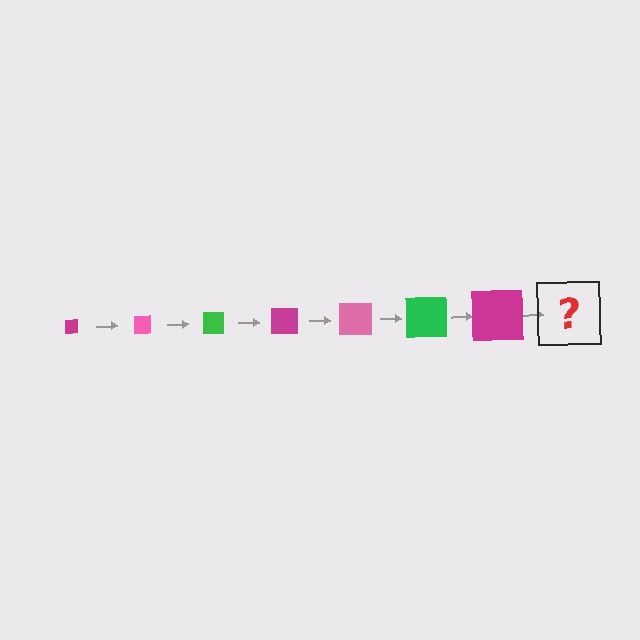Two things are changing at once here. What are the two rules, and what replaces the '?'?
The two rules are that the square grows larger each step and the color cycles through magenta, pink, and green. The '?' should be a pink square, larger than the previous one.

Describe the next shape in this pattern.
It should be a pink square, larger than the previous one.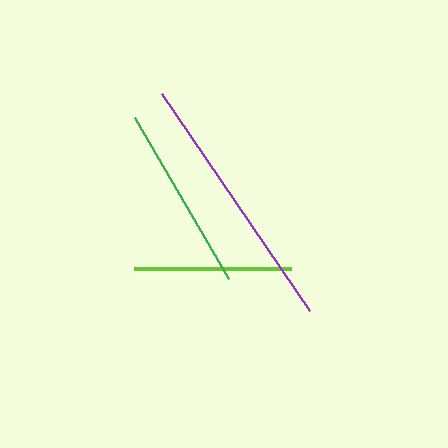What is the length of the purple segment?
The purple segment is approximately 263 pixels long.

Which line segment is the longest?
The purple line is the longest at approximately 263 pixels.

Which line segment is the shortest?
The lime line is the shortest at approximately 157 pixels.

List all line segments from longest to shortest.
From longest to shortest: purple, green, lime.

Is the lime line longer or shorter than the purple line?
The purple line is longer than the lime line.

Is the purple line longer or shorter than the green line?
The purple line is longer than the green line.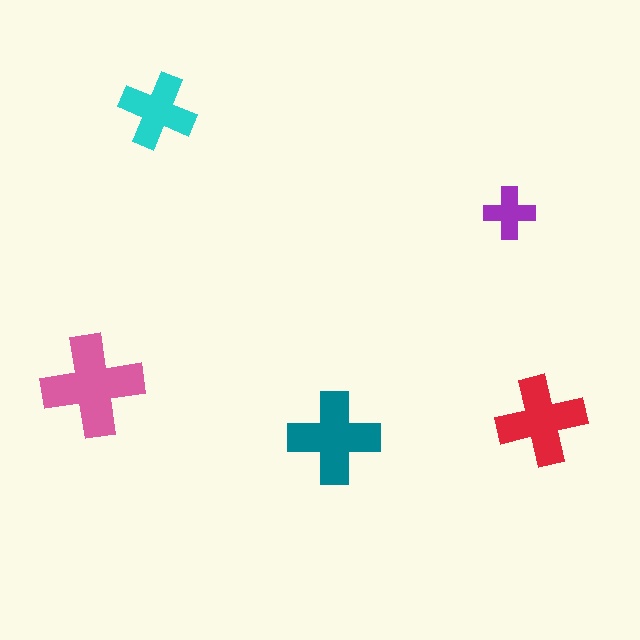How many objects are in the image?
There are 5 objects in the image.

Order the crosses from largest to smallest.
the pink one, the teal one, the red one, the cyan one, the purple one.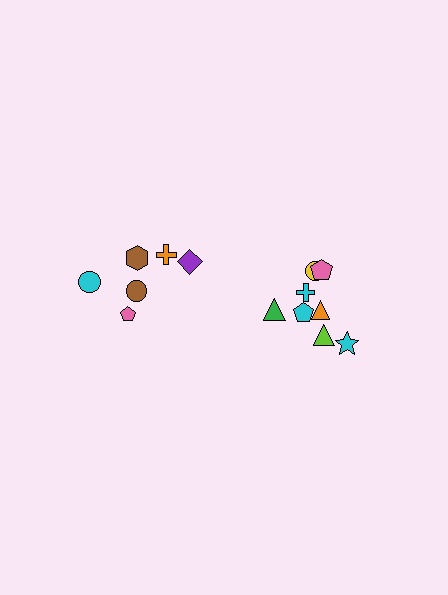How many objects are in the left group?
There are 6 objects.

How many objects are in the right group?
There are 8 objects.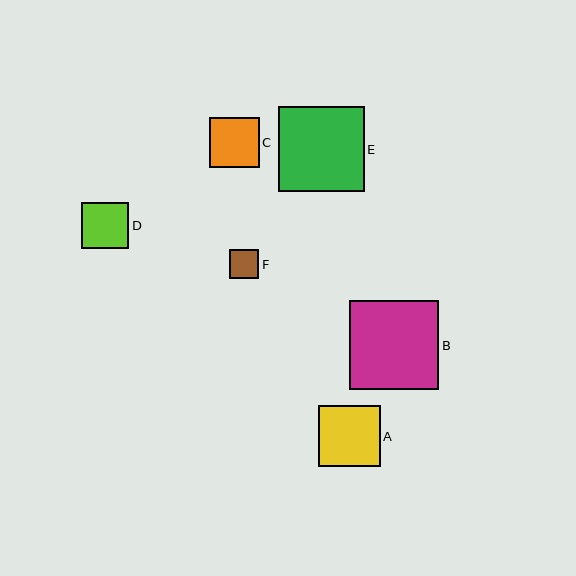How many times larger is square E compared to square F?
Square E is approximately 2.9 times the size of square F.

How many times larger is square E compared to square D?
Square E is approximately 1.8 times the size of square D.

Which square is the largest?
Square B is the largest with a size of approximately 89 pixels.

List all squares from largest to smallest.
From largest to smallest: B, E, A, C, D, F.